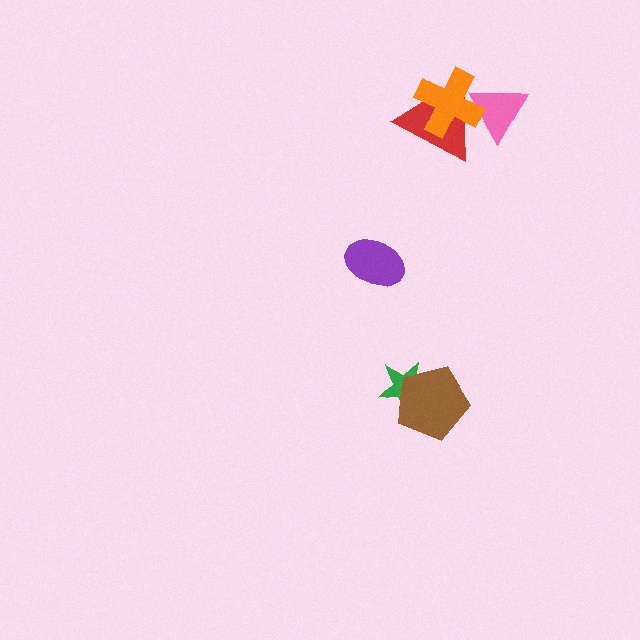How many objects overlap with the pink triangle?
2 objects overlap with the pink triangle.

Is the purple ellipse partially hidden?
No, no other shape covers it.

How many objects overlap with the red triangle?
2 objects overlap with the red triangle.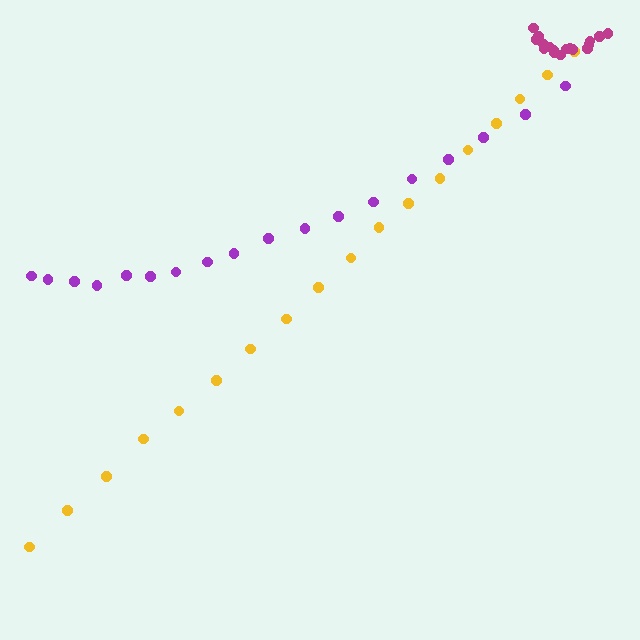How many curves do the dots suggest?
There are 3 distinct paths.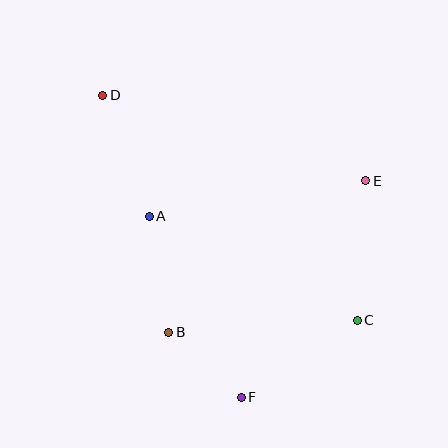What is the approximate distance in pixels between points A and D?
The distance between A and D is approximately 130 pixels.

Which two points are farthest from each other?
Points C and D are farthest from each other.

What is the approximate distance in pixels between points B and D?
The distance between B and D is approximately 246 pixels.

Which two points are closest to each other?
Points B and F are closest to each other.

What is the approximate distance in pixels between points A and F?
The distance between A and F is approximately 203 pixels.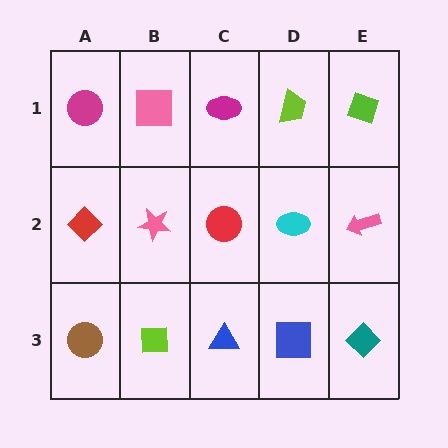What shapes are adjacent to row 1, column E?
A pink arrow (row 2, column E), a lime trapezoid (row 1, column D).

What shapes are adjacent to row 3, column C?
A red circle (row 2, column C), a lime square (row 3, column B), a blue square (row 3, column D).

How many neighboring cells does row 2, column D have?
4.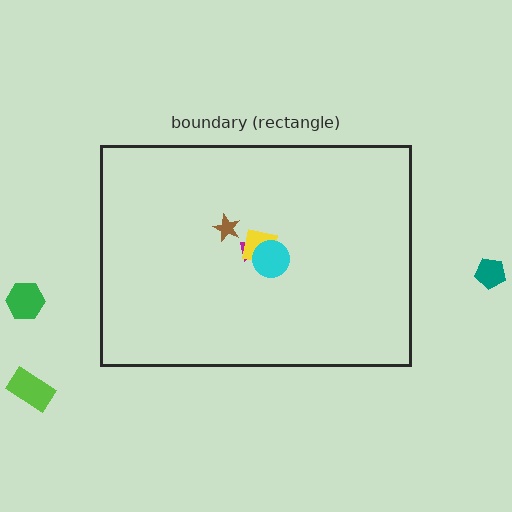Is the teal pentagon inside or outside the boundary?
Outside.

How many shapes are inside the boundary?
4 inside, 3 outside.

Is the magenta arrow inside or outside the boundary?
Inside.